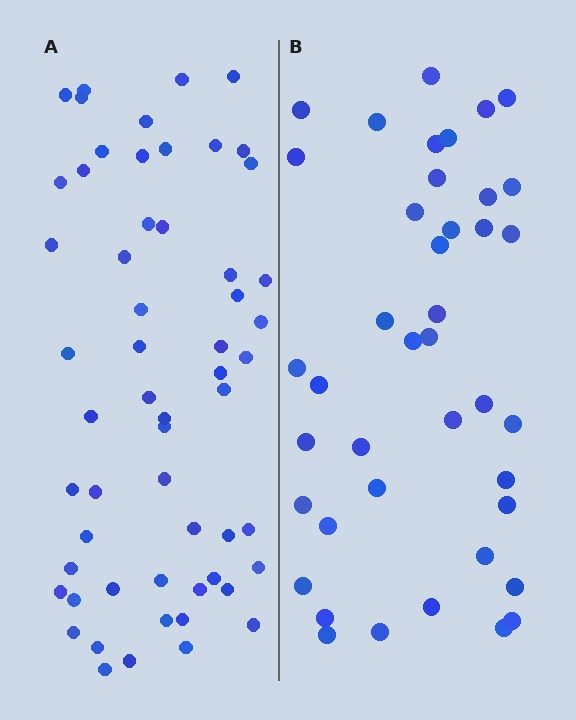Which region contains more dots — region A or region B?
Region A (the left region) has more dots.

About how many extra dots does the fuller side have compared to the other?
Region A has approximately 15 more dots than region B.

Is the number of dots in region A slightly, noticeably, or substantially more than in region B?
Region A has noticeably more, but not dramatically so. The ratio is roughly 1.4 to 1.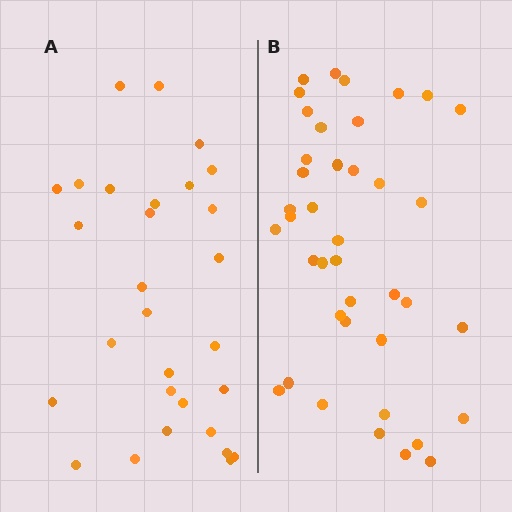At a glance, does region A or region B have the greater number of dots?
Region B (the right region) has more dots.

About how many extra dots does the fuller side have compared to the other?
Region B has roughly 12 or so more dots than region A.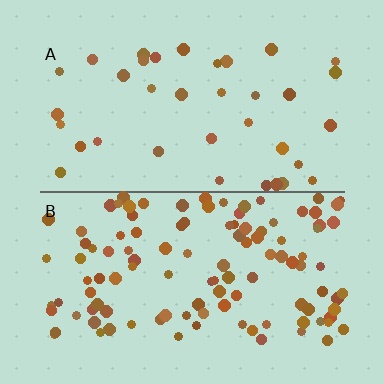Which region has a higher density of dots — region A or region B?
B (the bottom).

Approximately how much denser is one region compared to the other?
Approximately 3.0× — region B over region A.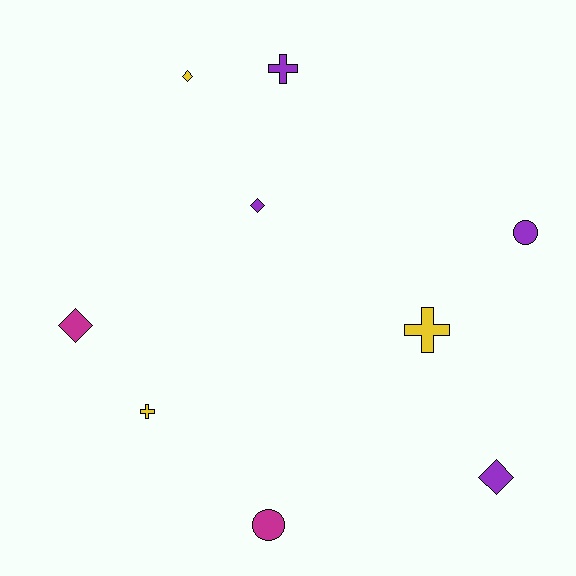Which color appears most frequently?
Purple, with 4 objects.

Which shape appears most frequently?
Diamond, with 4 objects.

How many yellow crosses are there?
There are 2 yellow crosses.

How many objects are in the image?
There are 9 objects.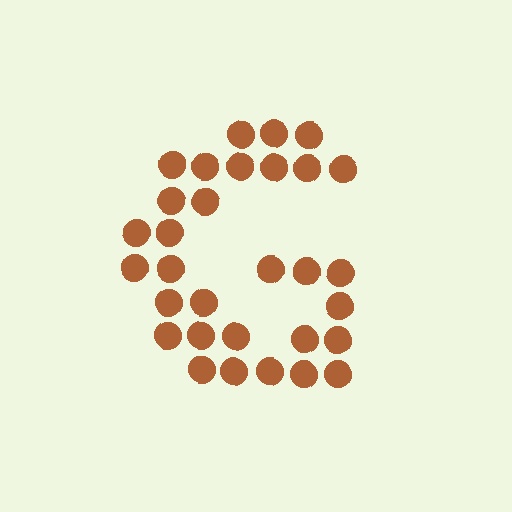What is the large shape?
The large shape is the letter G.